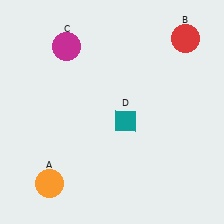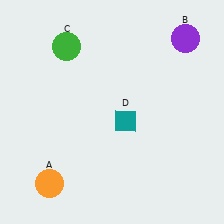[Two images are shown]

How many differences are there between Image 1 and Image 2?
There are 2 differences between the two images.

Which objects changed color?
B changed from red to purple. C changed from magenta to green.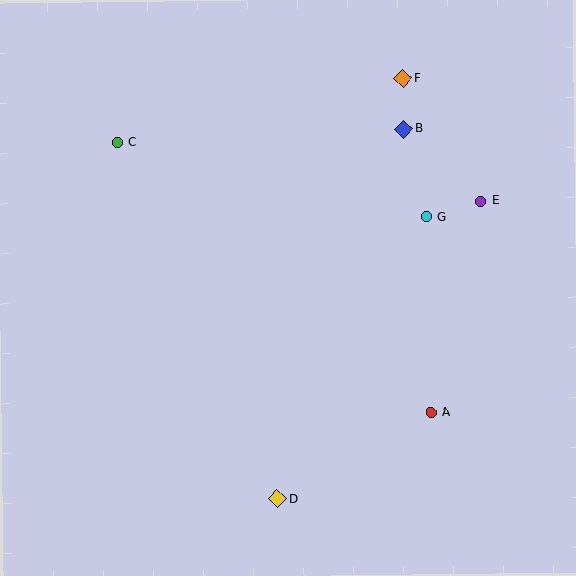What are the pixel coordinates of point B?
Point B is at (404, 129).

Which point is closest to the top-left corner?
Point C is closest to the top-left corner.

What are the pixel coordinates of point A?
Point A is at (431, 412).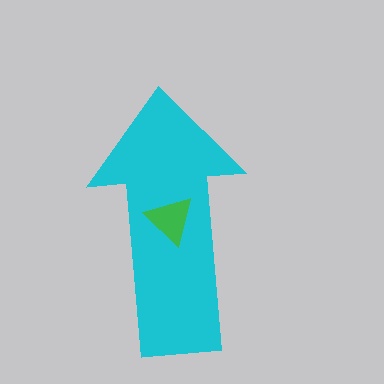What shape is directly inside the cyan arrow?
The green triangle.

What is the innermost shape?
The green triangle.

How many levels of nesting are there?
2.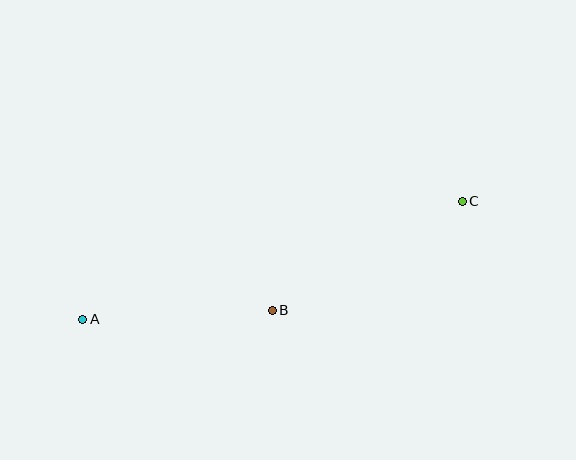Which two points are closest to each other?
Points A and B are closest to each other.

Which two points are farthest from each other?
Points A and C are farthest from each other.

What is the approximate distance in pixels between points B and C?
The distance between B and C is approximately 219 pixels.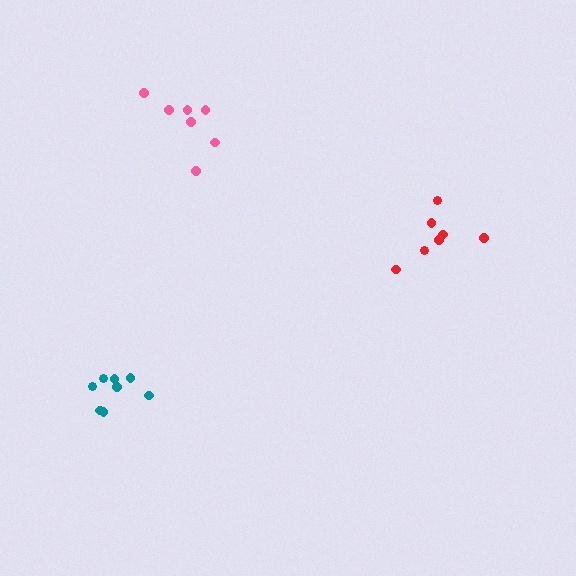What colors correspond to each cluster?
The clusters are colored: red, pink, teal.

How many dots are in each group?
Group 1: 7 dots, Group 2: 7 dots, Group 3: 8 dots (22 total).